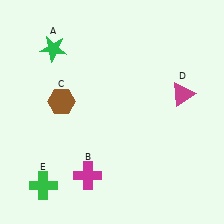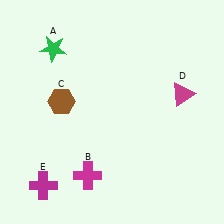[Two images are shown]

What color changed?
The cross (E) changed from green in Image 1 to magenta in Image 2.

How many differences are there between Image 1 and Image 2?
There is 1 difference between the two images.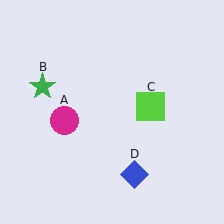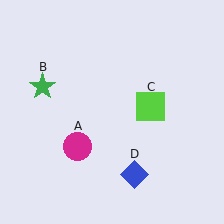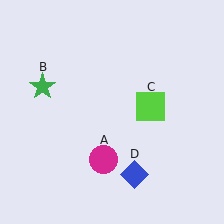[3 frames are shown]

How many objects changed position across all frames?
1 object changed position: magenta circle (object A).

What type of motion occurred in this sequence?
The magenta circle (object A) rotated counterclockwise around the center of the scene.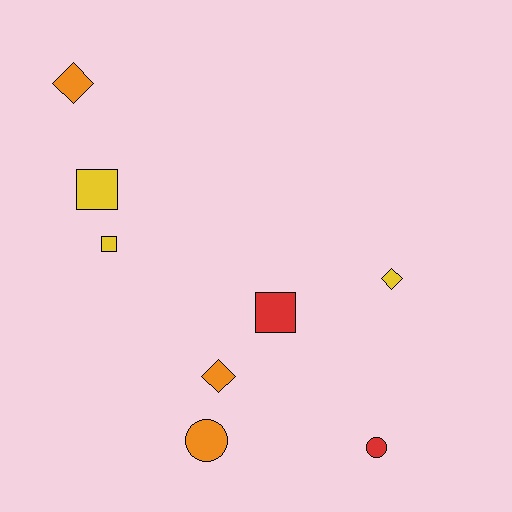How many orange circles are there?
There is 1 orange circle.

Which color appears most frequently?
Orange, with 3 objects.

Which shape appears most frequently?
Diamond, with 3 objects.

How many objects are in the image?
There are 8 objects.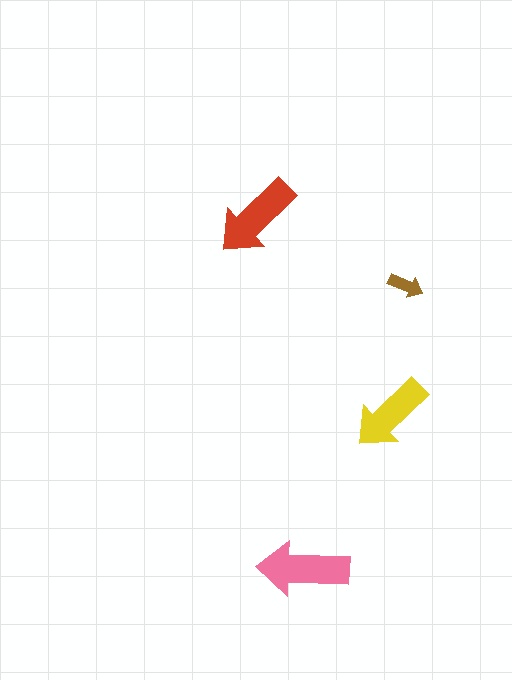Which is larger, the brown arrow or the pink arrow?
The pink one.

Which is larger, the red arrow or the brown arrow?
The red one.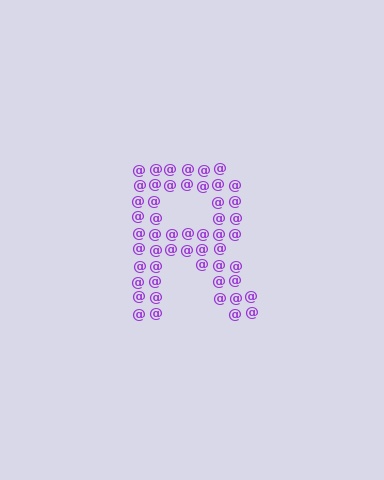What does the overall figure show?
The overall figure shows the letter R.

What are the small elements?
The small elements are at signs.